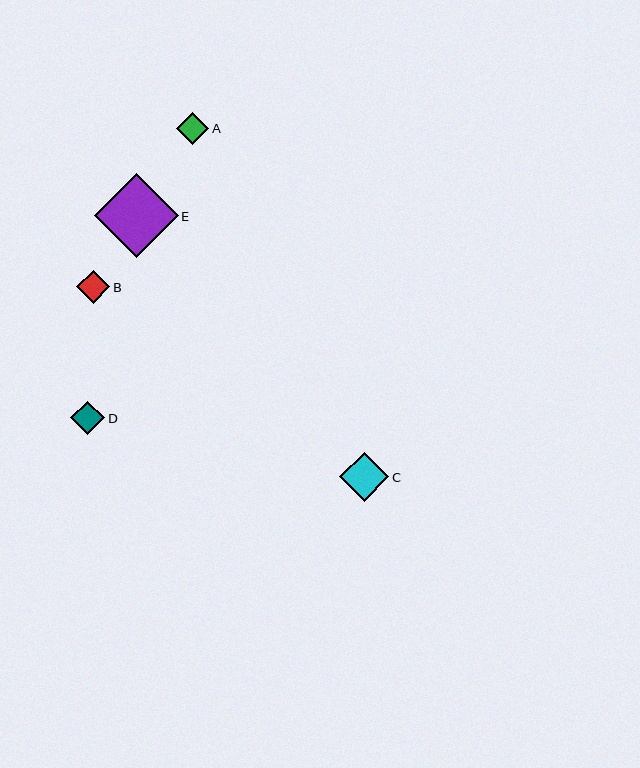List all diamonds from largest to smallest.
From largest to smallest: E, C, D, B, A.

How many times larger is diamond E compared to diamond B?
Diamond E is approximately 2.5 times the size of diamond B.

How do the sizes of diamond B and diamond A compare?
Diamond B and diamond A are approximately the same size.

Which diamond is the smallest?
Diamond A is the smallest with a size of approximately 33 pixels.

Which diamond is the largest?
Diamond E is the largest with a size of approximately 84 pixels.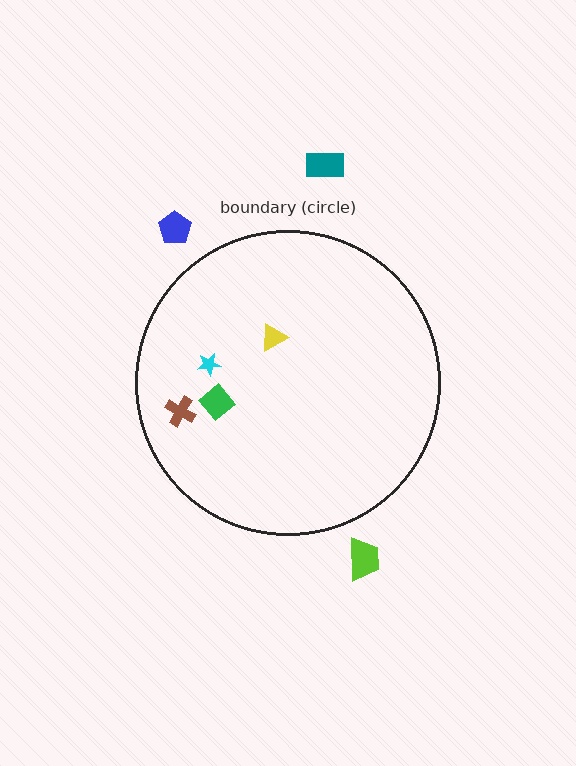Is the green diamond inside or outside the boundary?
Inside.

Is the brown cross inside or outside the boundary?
Inside.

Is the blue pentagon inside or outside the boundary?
Outside.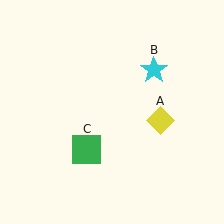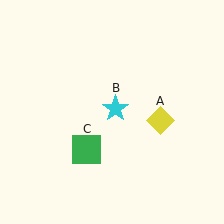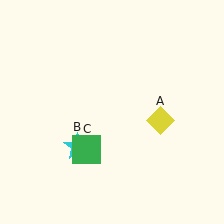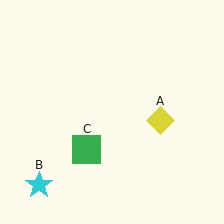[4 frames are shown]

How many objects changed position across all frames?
1 object changed position: cyan star (object B).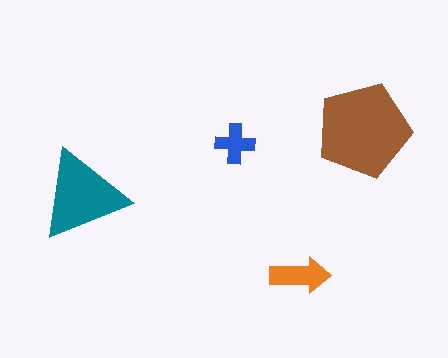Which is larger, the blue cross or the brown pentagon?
The brown pentagon.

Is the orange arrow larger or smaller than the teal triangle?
Smaller.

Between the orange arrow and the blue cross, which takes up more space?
The orange arrow.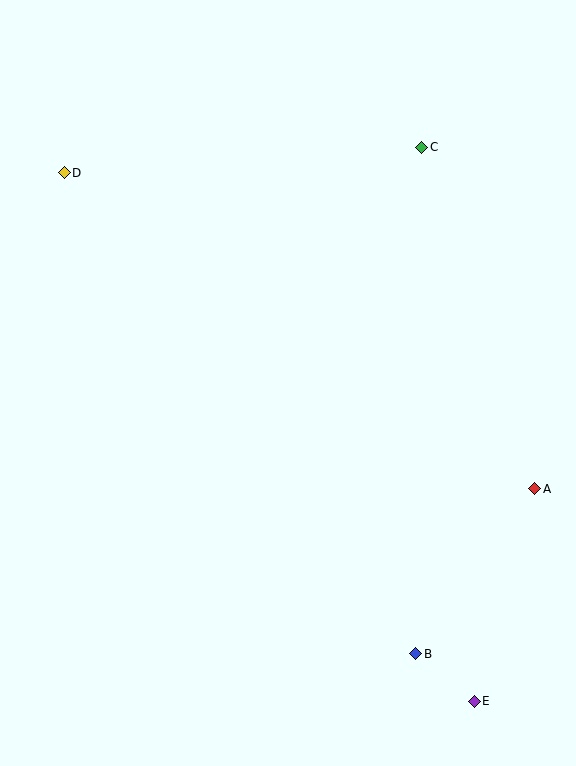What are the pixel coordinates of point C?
Point C is at (422, 147).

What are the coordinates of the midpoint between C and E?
The midpoint between C and E is at (448, 424).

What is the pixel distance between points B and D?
The distance between B and D is 595 pixels.